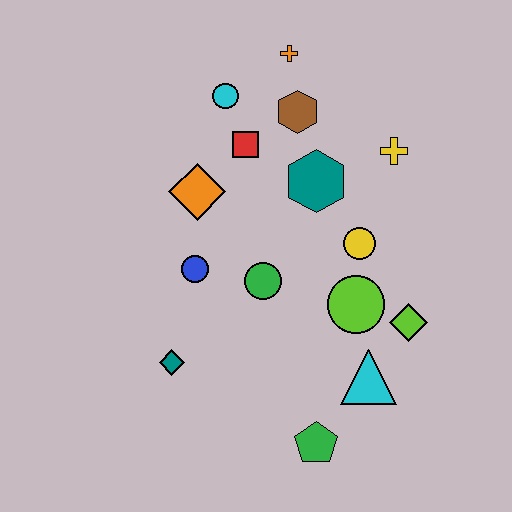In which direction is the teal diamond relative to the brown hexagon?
The teal diamond is below the brown hexagon.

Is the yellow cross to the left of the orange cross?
No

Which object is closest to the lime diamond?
The lime circle is closest to the lime diamond.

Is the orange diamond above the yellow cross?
No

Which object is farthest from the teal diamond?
The orange cross is farthest from the teal diamond.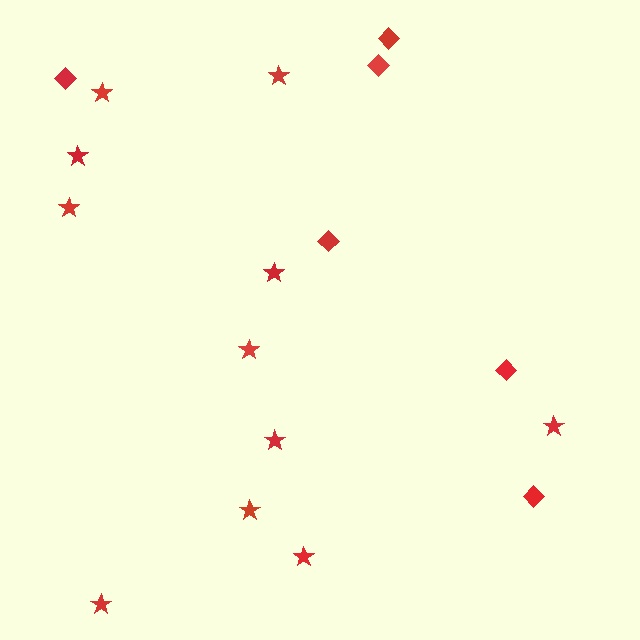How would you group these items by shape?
There are 2 groups: one group of stars (11) and one group of diamonds (6).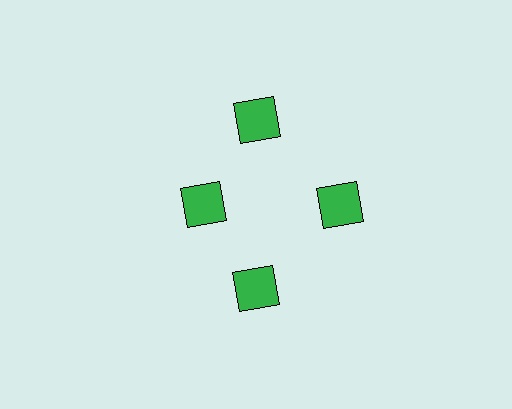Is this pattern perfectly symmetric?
No. The 4 green squares are arranged in a ring, but one element near the 9 o'clock position is pulled inward toward the center, breaking the 4-fold rotational symmetry.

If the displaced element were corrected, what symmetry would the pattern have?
It would have 4-fold rotational symmetry — the pattern would map onto itself every 90 degrees.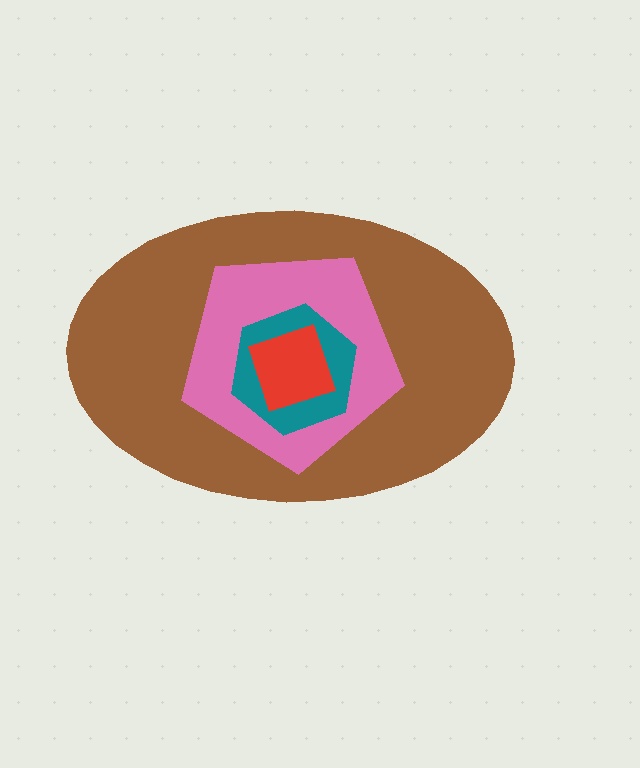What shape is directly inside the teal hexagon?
The red square.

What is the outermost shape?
The brown ellipse.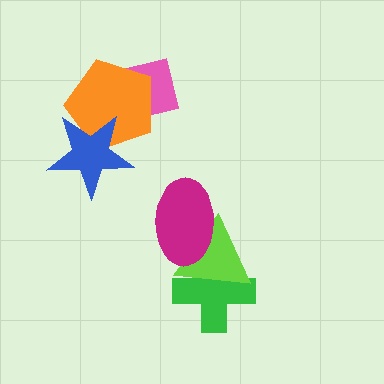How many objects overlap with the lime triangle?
2 objects overlap with the lime triangle.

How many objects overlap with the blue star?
1 object overlaps with the blue star.